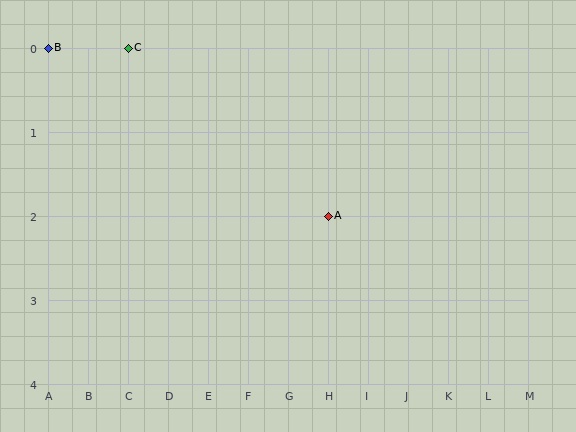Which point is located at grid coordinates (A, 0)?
Point B is at (A, 0).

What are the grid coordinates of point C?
Point C is at grid coordinates (C, 0).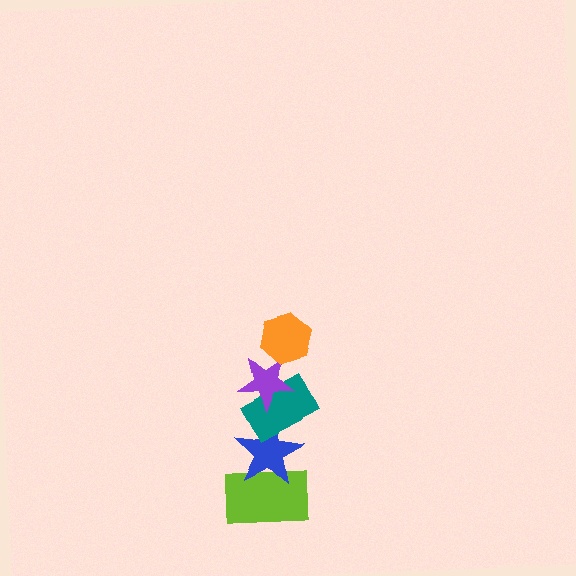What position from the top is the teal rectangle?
The teal rectangle is 3rd from the top.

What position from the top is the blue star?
The blue star is 4th from the top.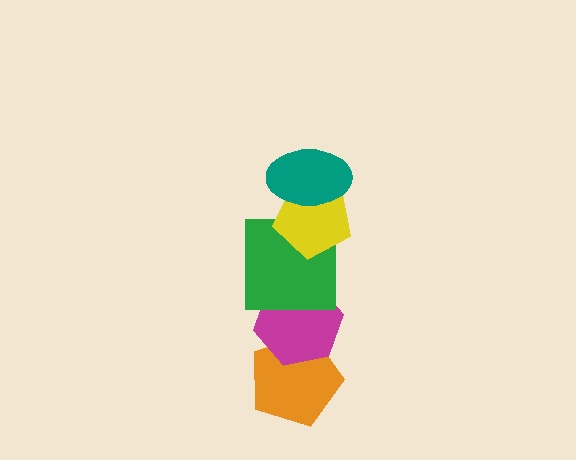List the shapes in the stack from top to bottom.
From top to bottom: the teal ellipse, the yellow pentagon, the green square, the magenta hexagon, the orange pentagon.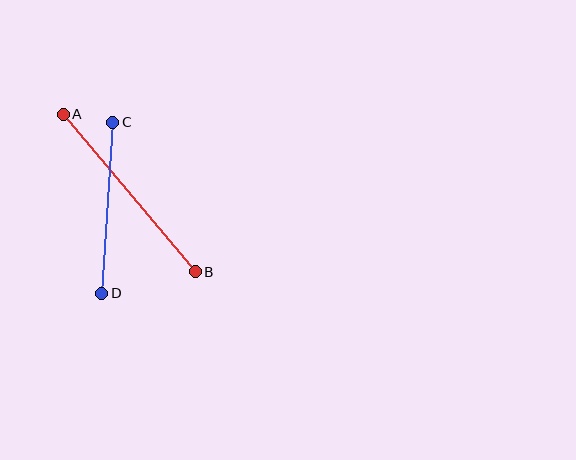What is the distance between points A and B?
The distance is approximately 205 pixels.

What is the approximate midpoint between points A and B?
The midpoint is at approximately (129, 193) pixels.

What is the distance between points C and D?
The distance is approximately 171 pixels.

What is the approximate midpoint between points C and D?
The midpoint is at approximately (107, 208) pixels.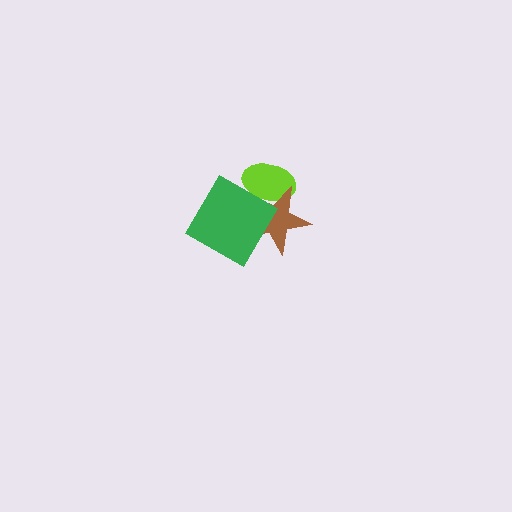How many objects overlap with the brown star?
2 objects overlap with the brown star.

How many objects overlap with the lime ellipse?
2 objects overlap with the lime ellipse.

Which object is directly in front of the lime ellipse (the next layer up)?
The brown star is directly in front of the lime ellipse.